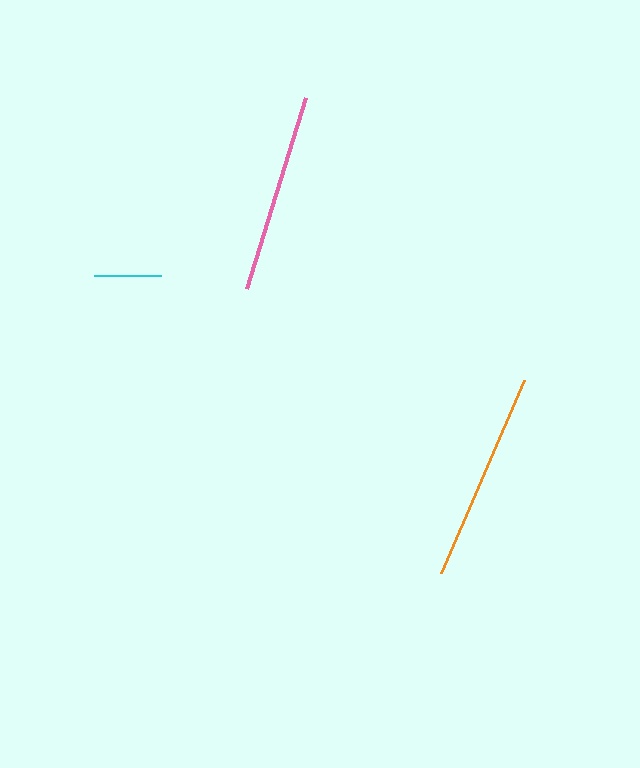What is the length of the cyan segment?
The cyan segment is approximately 67 pixels long.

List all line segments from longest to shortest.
From longest to shortest: orange, pink, cyan.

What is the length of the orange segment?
The orange segment is approximately 211 pixels long.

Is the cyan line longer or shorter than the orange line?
The orange line is longer than the cyan line.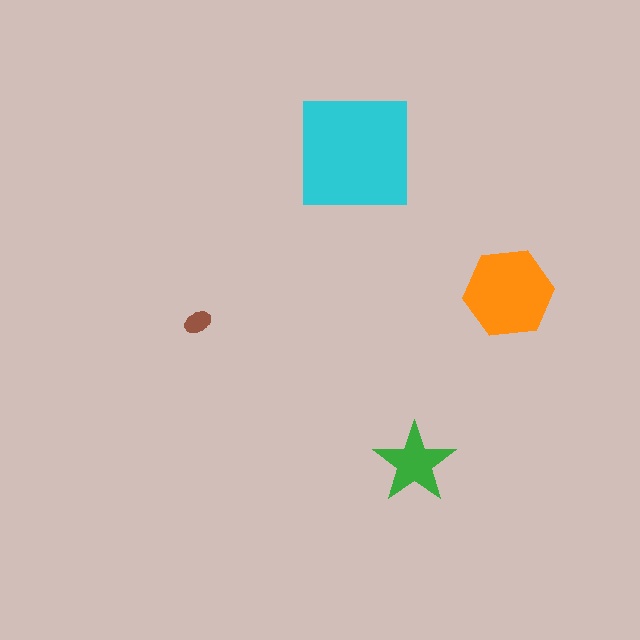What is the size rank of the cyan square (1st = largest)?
1st.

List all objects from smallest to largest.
The brown ellipse, the green star, the orange hexagon, the cyan square.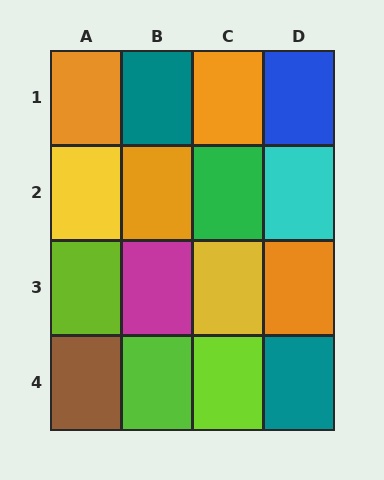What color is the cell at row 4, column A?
Brown.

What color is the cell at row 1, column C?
Orange.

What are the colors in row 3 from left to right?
Lime, magenta, yellow, orange.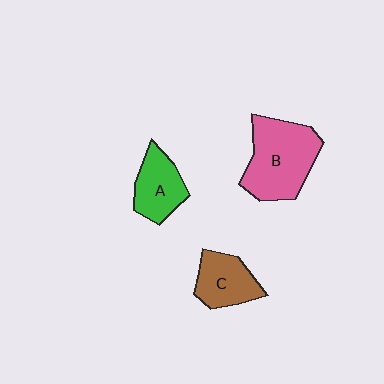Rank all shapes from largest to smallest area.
From largest to smallest: B (pink), C (brown), A (green).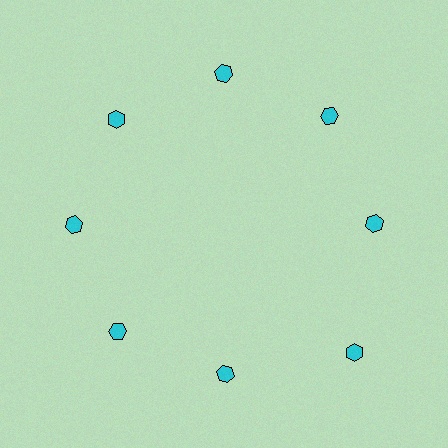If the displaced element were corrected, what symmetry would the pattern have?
It would have 8-fold rotational symmetry — the pattern would map onto itself every 45 degrees.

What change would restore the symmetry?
The symmetry would be restored by moving it inward, back onto the ring so that all 8 hexagons sit at equal angles and equal distance from the center.